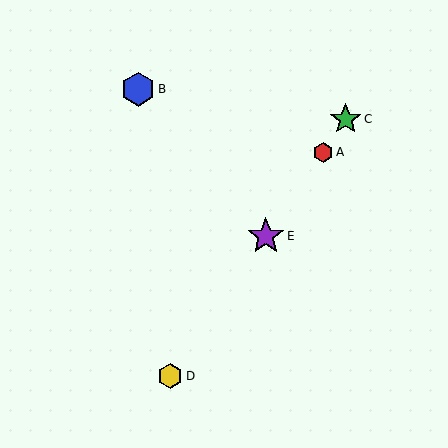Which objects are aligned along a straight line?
Objects A, C, D, E are aligned along a straight line.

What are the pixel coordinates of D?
Object D is at (170, 376).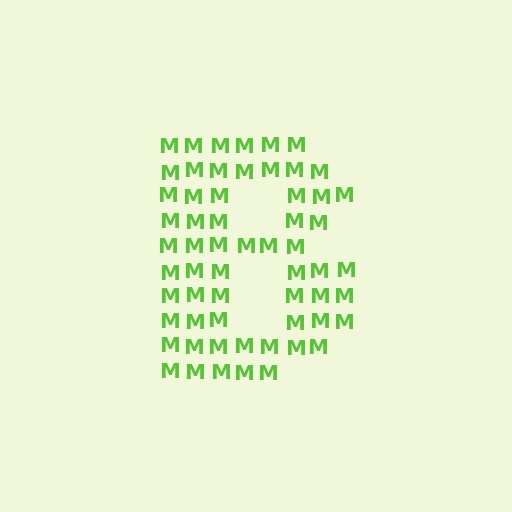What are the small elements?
The small elements are letter M's.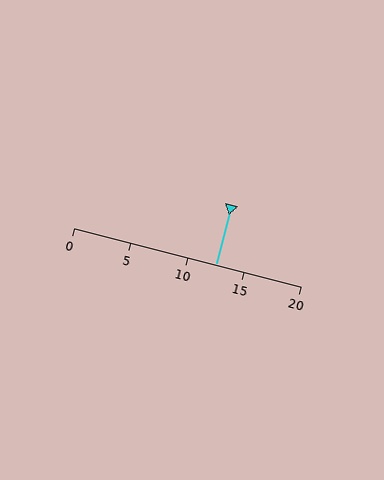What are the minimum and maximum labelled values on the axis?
The axis runs from 0 to 20.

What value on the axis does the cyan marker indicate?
The marker indicates approximately 12.5.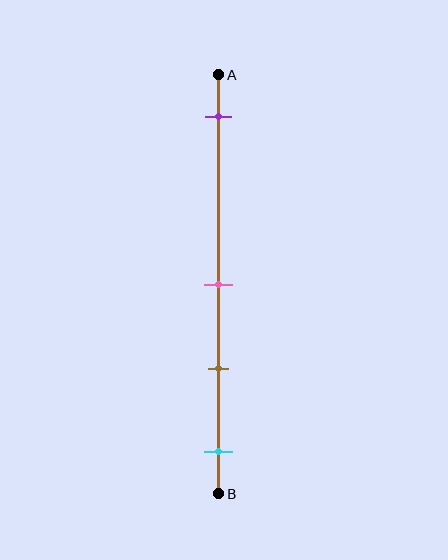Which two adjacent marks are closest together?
The pink and brown marks are the closest adjacent pair.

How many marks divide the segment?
There are 4 marks dividing the segment.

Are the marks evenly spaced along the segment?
No, the marks are not evenly spaced.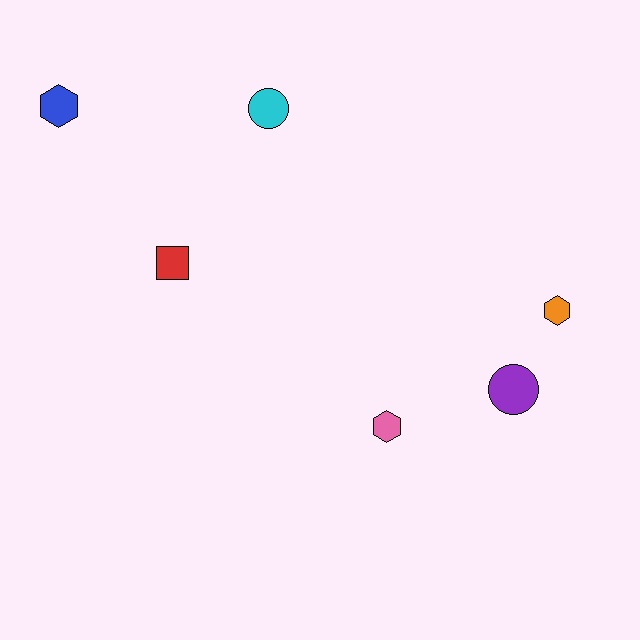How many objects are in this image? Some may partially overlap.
There are 6 objects.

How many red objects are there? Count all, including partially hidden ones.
There is 1 red object.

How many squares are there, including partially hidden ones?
There is 1 square.